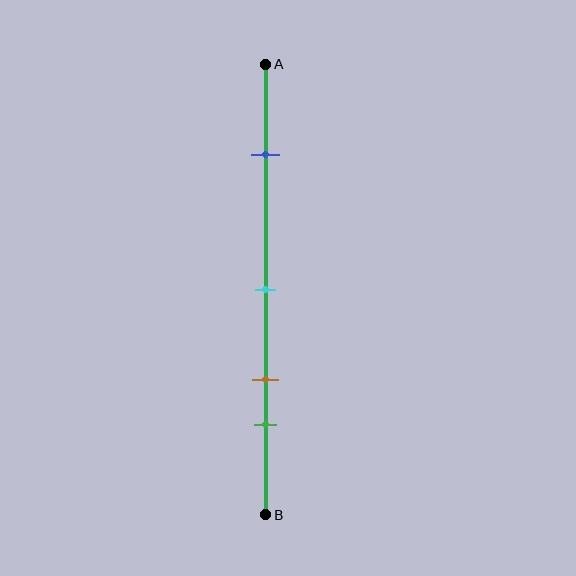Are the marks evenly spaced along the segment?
No, the marks are not evenly spaced.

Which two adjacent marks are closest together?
The brown and green marks are the closest adjacent pair.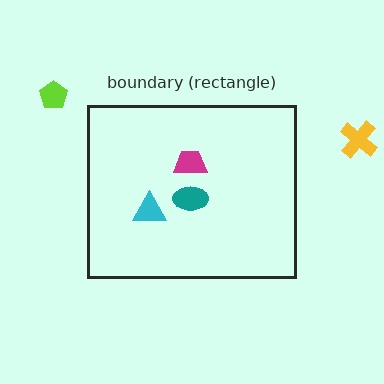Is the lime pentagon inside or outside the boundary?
Outside.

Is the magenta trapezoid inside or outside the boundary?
Inside.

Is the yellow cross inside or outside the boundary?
Outside.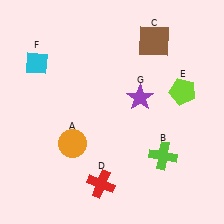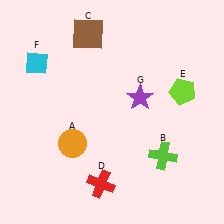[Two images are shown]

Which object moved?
The brown square (C) moved left.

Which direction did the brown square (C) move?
The brown square (C) moved left.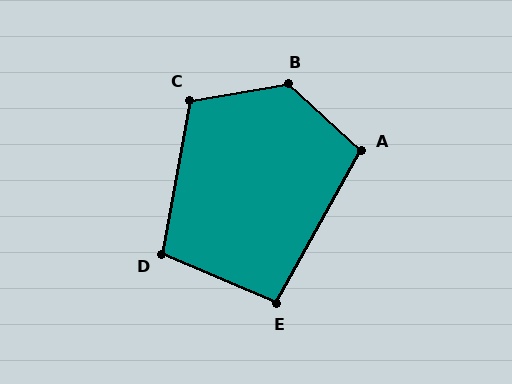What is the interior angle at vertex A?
Approximately 104 degrees (obtuse).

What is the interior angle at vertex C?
Approximately 110 degrees (obtuse).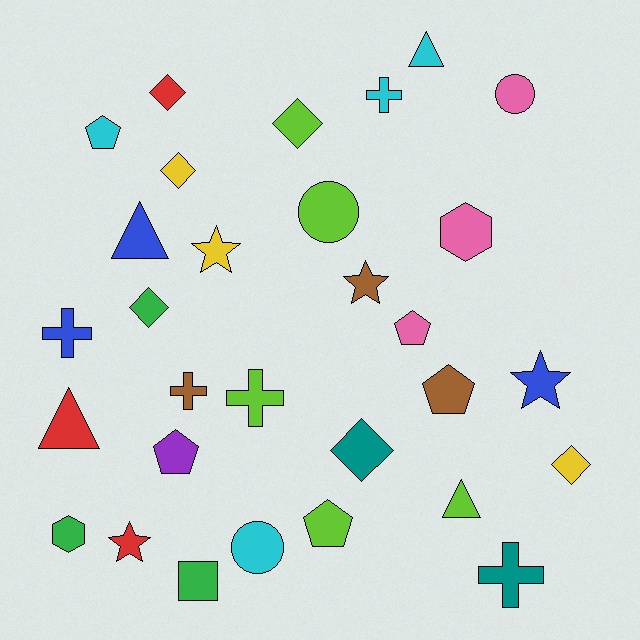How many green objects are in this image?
There are 3 green objects.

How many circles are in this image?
There are 3 circles.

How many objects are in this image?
There are 30 objects.